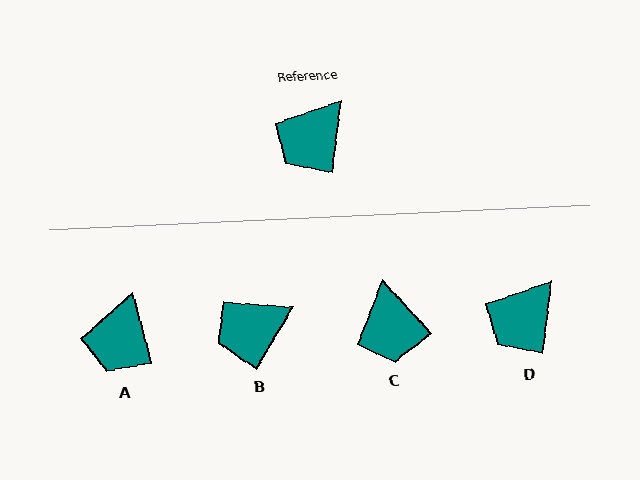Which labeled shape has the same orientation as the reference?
D.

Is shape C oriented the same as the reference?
No, it is off by about 50 degrees.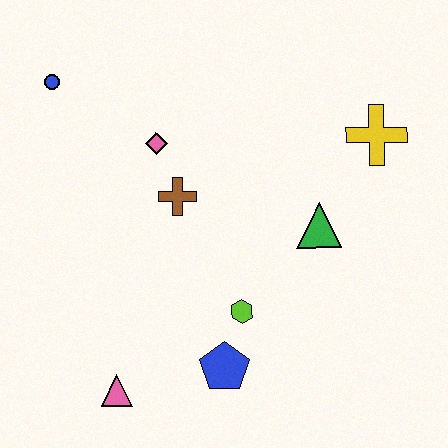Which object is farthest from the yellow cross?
The pink triangle is farthest from the yellow cross.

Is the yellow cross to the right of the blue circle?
Yes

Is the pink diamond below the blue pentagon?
No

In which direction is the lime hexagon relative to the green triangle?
The lime hexagon is below the green triangle.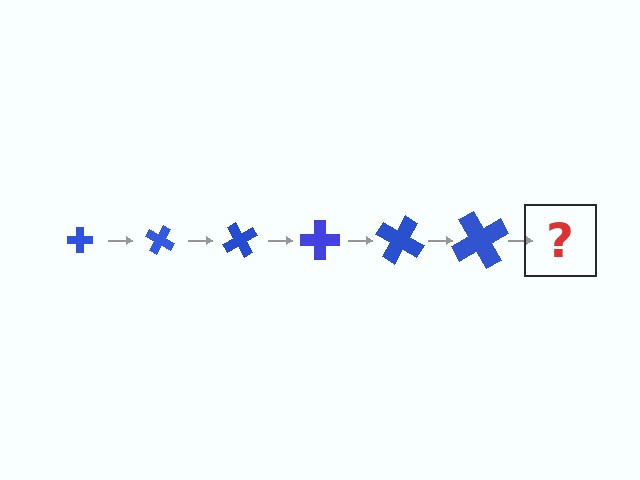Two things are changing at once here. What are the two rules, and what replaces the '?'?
The two rules are that the cross grows larger each step and it rotates 30 degrees each step. The '?' should be a cross, larger than the previous one and rotated 180 degrees from the start.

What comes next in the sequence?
The next element should be a cross, larger than the previous one and rotated 180 degrees from the start.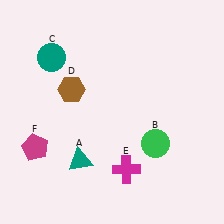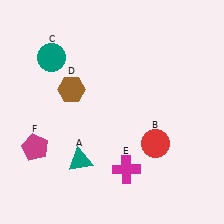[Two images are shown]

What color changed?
The circle (B) changed from green in Image 1 to red in Image 2.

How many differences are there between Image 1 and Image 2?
There is 1 difference between the two images.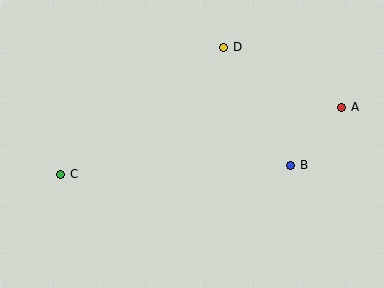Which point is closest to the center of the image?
Point B at (291, 165) is closest to the center.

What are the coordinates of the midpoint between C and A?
The midpoint between C and A is at (201, 141).